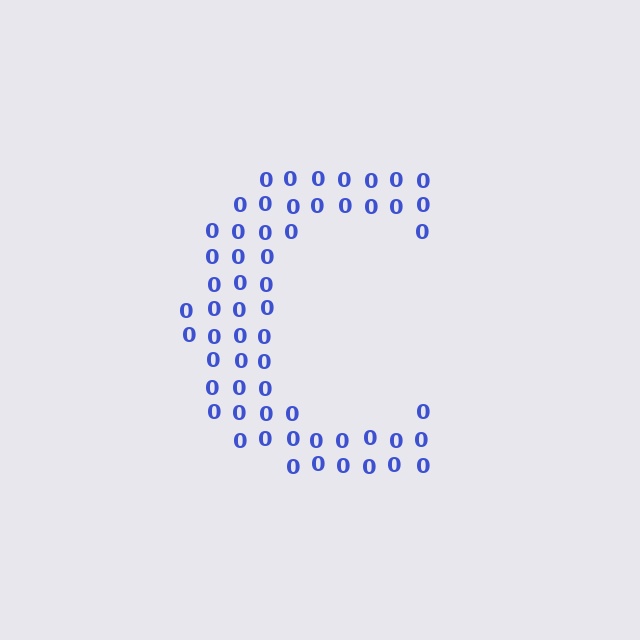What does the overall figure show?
The overall figure shows the letter C.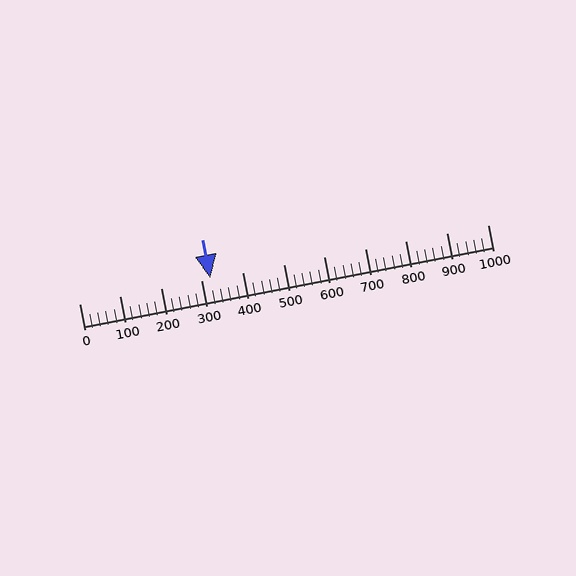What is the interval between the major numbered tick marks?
The major tick marks are spaced 100 units apart.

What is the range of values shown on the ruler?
The ruler shows values from 0 to 1000.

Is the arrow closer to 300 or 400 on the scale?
The arrow is closer to 300.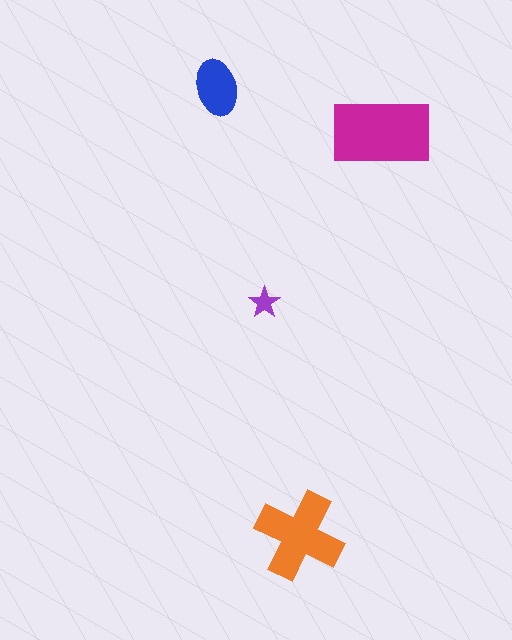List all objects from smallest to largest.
The purple star, the blue ellipse, the orange cross, the magenta rectangle.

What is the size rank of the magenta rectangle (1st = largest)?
1st.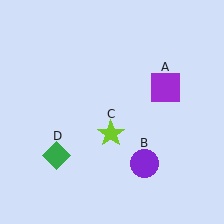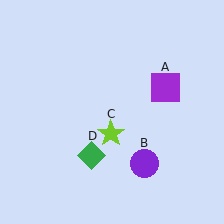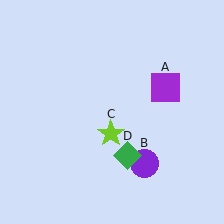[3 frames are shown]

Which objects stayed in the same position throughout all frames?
Purple square (object A) and purple circle (object B) and lime star (object C) remained stationary.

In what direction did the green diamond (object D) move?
The green diamond (object D) moved right.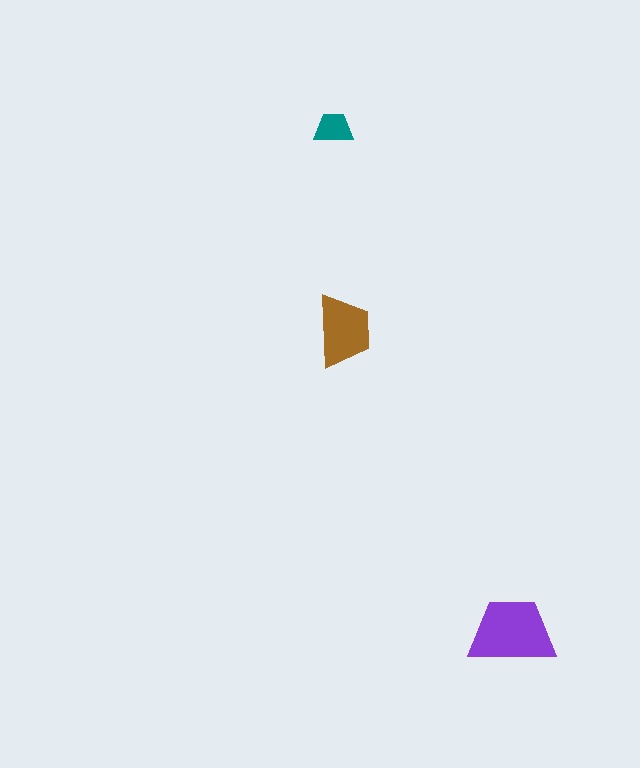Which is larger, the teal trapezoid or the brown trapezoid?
The brown one.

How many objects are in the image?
There are 3 objects in the image.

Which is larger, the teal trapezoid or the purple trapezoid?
The purple one.